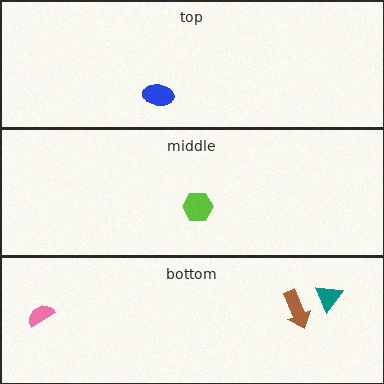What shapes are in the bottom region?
The teal triangle, the brown arrow, the pink semicircle.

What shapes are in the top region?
The blue ellipse.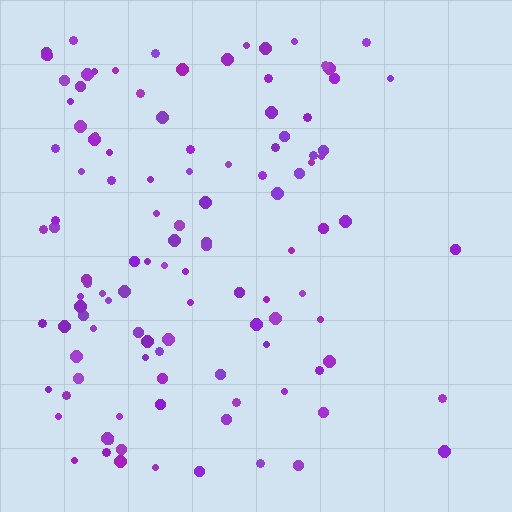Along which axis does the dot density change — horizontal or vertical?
Horizontal.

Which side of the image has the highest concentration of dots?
The left.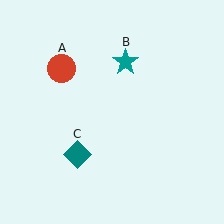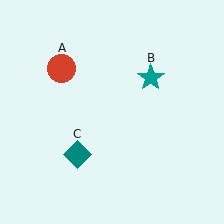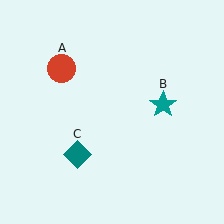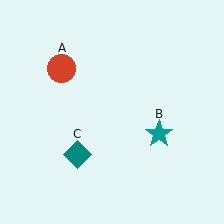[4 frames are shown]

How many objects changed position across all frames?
1 object changed position: teal star (object B).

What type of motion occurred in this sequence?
The teal star (object B) rotated clockwise around the center of the scene.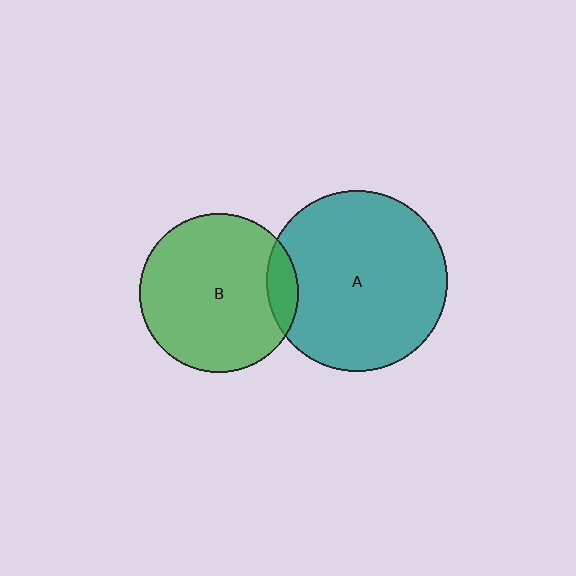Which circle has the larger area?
Circle A (teal).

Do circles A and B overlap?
Yes.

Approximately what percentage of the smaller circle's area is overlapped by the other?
Approximately 10%.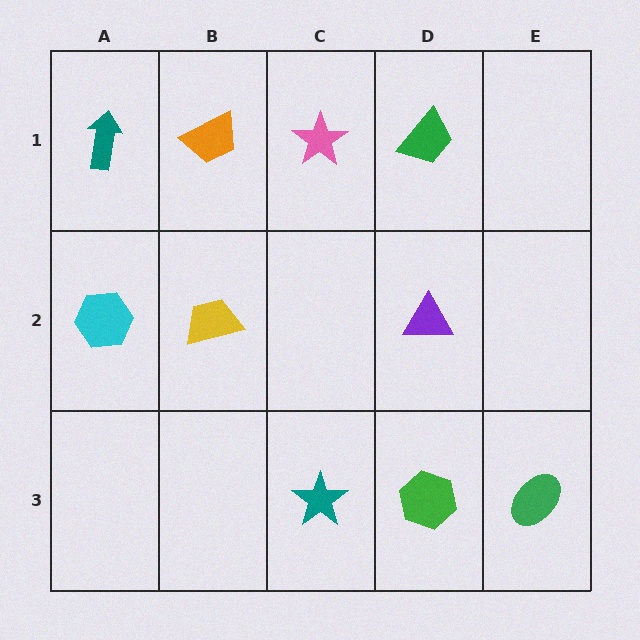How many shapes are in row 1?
4 shapes.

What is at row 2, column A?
A cyan hexagon.